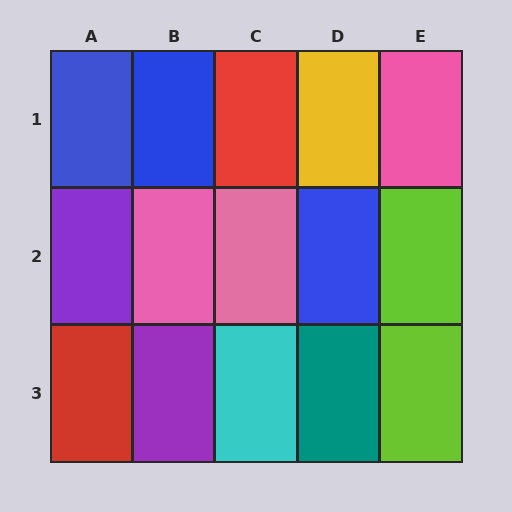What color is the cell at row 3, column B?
Purple.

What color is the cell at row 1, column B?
Blue.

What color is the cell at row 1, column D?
Yellow.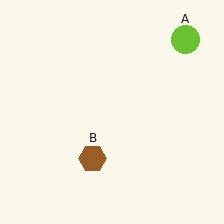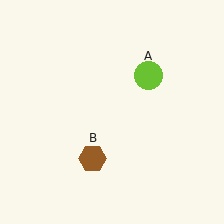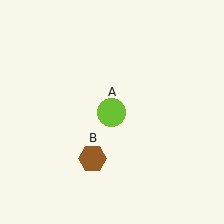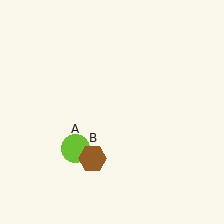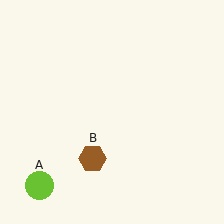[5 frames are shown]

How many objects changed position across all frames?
1 object changed position: lime circle (object A).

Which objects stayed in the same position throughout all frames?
Brown hexagon (object B) remained stationary.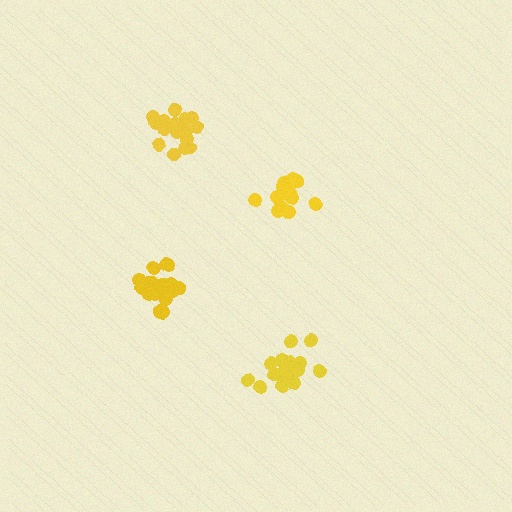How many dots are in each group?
Group 1: 19 dots, Group 2: 18 dots, Group 3: 16 dots, Group 4: 20 dots (73 total).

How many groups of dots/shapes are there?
There are 4 groups.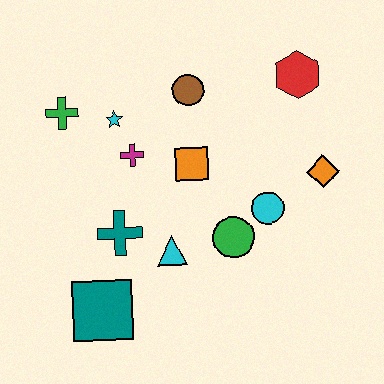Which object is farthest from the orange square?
The teal square is farthest from the orange square.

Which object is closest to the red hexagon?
The orange diamond is closest to the red hexagon.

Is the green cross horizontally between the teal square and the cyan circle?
No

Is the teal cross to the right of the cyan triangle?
No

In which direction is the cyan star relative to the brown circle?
The cyan star is to the left of the brown circle.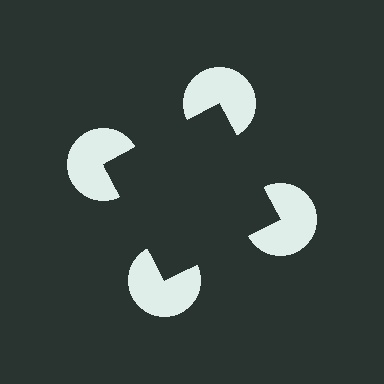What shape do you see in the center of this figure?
An illusory square — its edges are inferred from the aligned wedge cuts in the pac-man discs, not physically drawn.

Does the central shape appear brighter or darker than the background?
It typically appears slightly darker than the background, even though no actual brightness change is drawn.